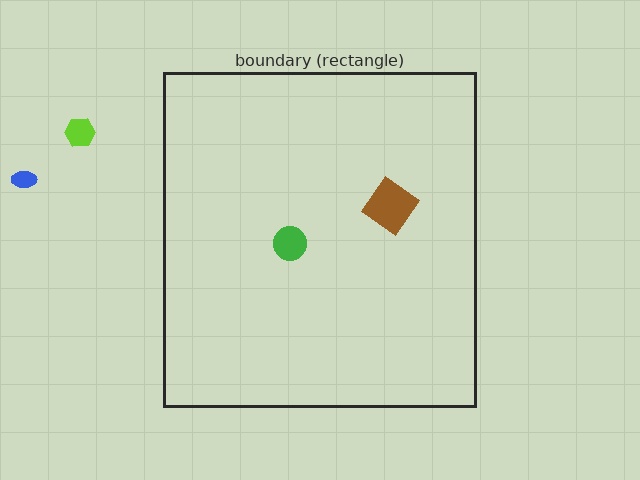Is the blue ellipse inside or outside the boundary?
Outside.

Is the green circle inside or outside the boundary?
Inside.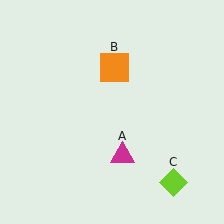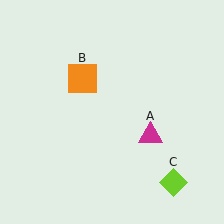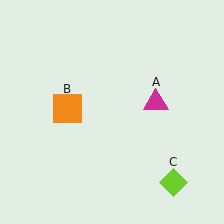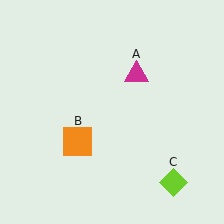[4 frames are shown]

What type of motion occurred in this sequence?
The magenta triangle (object A), orange square (object B) rotated counterclockwise around the center of the scene.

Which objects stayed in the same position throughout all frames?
Lime diamond (object C) remained stationary.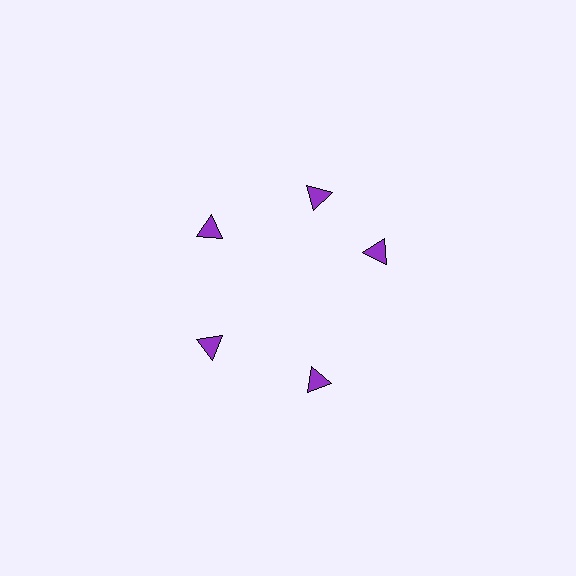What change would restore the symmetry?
The symmetry would be restored by rotating it back into even spacing with its neighbors so that all 5 triangles sit at equal angles and equal distance from the center.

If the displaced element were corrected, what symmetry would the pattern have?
It would have 5-fold rotational symmetry — the pattern would map onto itself every 72 degrees.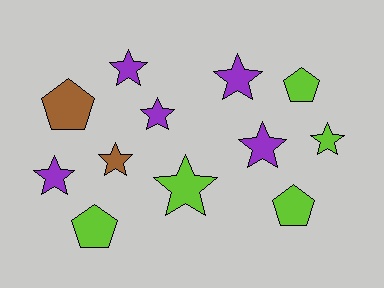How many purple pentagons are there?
There are no purple pentagons.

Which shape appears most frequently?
Star, with 8 objects.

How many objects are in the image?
There are 12 objects.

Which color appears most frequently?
Purple, with 5 objects.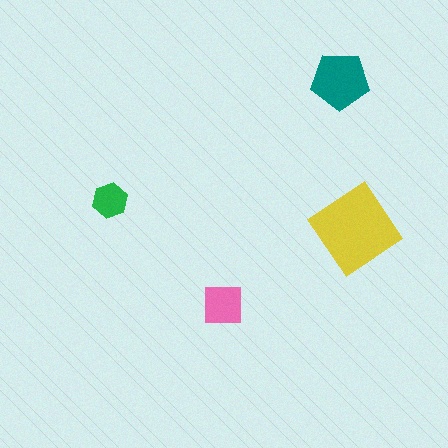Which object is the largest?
The yellow diamond.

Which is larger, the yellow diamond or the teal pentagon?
The yellow diamond.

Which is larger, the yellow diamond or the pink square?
The yellow diamond.